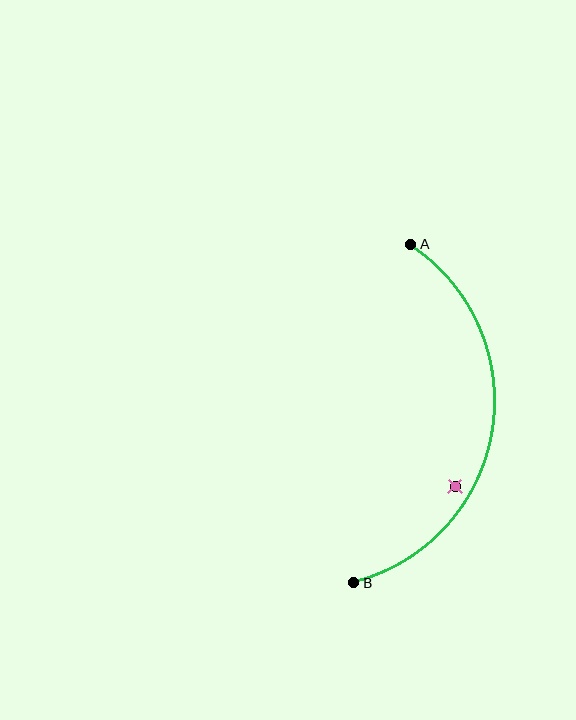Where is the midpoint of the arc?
The arc midpoint is the point on the curve farthest from the straight line joining A and B. It sits to the right of that line.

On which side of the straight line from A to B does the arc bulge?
The arc bulges to the right of the straight line connecting A and B.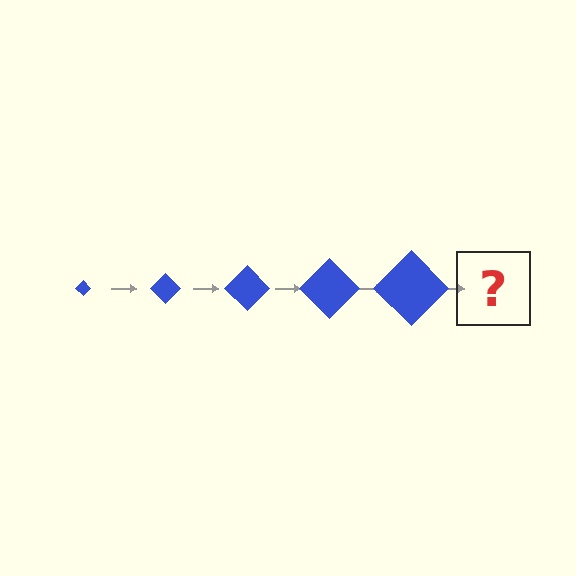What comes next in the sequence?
The next element should be a blue diamond, larger than the previous one.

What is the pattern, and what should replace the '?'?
The pattern is that the diamond gets progressively larger each step. The '?' should be a blue diamond, larger than the previous one.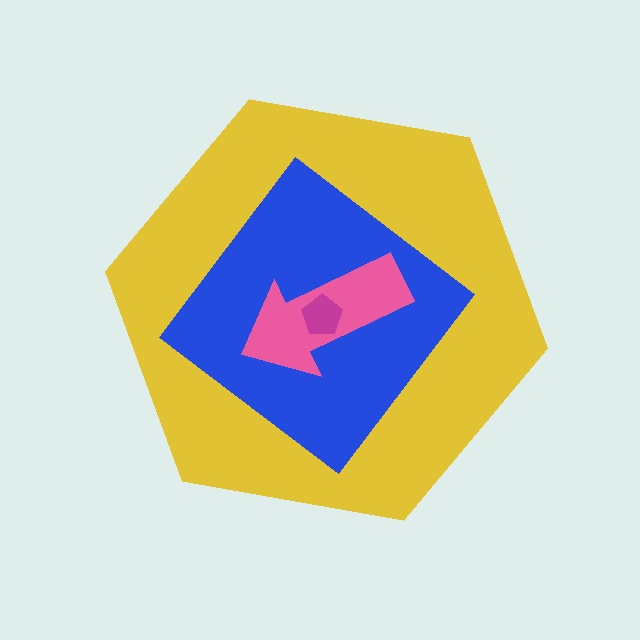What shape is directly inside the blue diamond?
The pink arrow.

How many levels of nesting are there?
4.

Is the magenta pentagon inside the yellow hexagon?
Yes.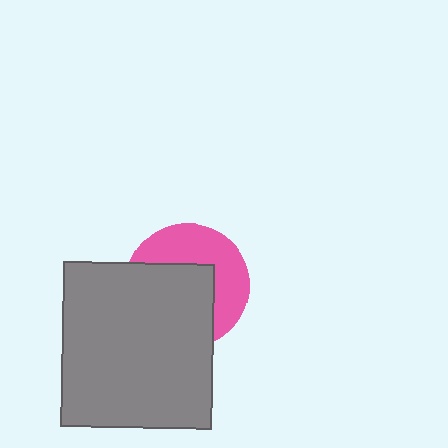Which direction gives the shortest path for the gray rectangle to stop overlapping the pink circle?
Moving toward the lower-left gives the shortest separation.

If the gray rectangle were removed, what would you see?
You would see the complete pink circle.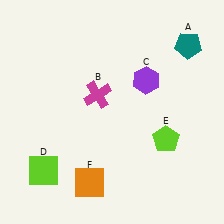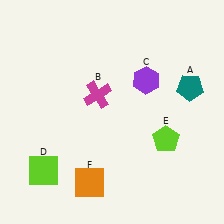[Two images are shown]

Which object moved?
The teal pentagon (A) moved down.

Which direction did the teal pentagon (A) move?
The teal pentagon (A) moved down.